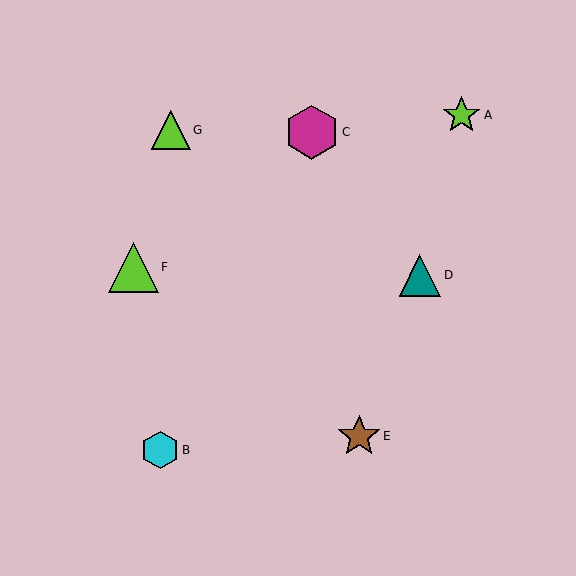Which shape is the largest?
The magenta hexagon (labeled C) is the largest.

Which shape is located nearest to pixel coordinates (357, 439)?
The brown star (labeled E) at (359, 436) is nearest to that location.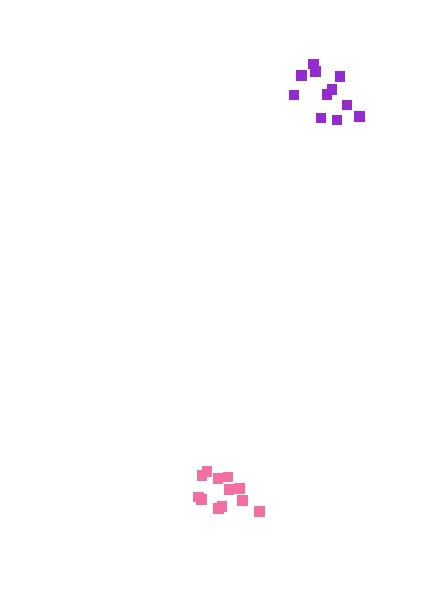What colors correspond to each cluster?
The clusters are colored: pink, purple.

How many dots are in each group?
Group 1: 12 dots, Group 2: 11 dots (23 total).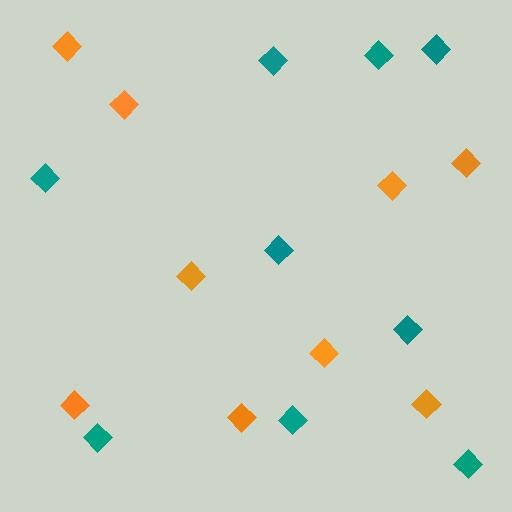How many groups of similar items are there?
There are 2 groups: one group of teal diamonds (9) and one group of orange diamonds (9).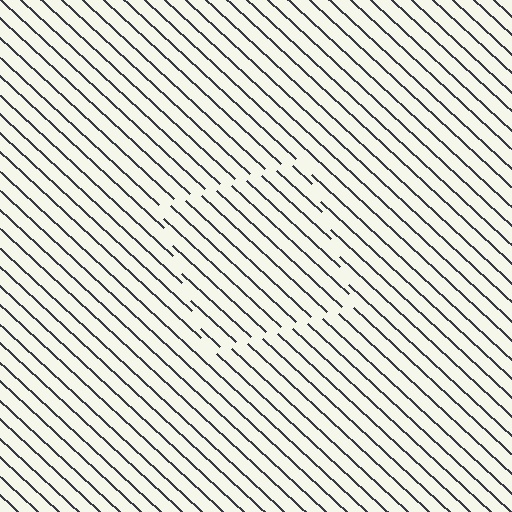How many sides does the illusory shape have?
4 sides — the line-ends trace a square.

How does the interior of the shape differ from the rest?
The interior of the shape contains the same grating, shifted by half a period — the contour is defined by the phase discontinuity where line-ends from the inner and outer gratings abut.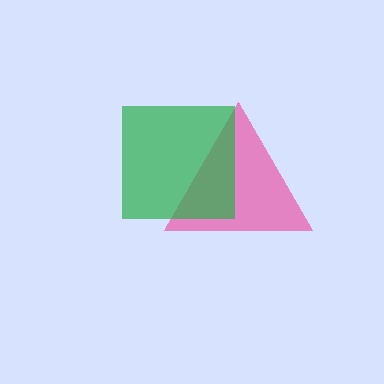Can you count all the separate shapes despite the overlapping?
Yes, there are 2 separate shapes.